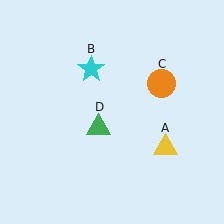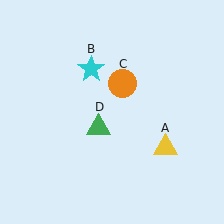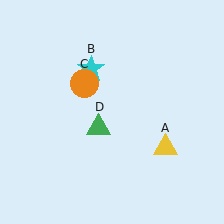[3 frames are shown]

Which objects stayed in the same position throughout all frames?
Yellow triangle (object A) and cyan star (object B) and green triangle (object D) remained stationary.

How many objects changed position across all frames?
1 object changed position: orange circle (object C).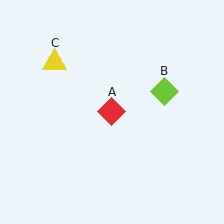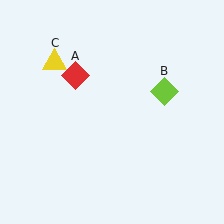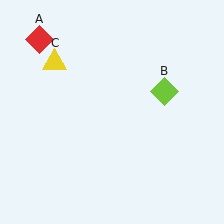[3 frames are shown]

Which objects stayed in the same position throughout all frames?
Lime diamond (object B) and yellow triangle (object C) remained stationary.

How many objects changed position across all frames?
1 object changed position: red diamond (object A).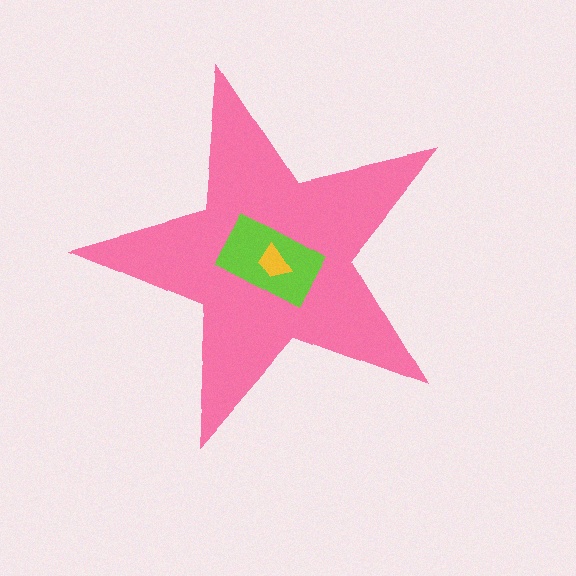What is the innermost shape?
The yellow trapezoid.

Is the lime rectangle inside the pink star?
Yes.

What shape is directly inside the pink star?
The lime rectangle.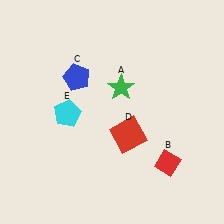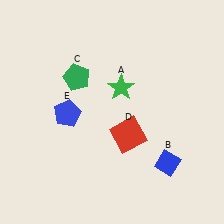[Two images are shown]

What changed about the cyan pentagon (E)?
In Image 1, E is cyan. In Image 2, it changed to blue.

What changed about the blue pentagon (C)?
In Image 1, C is blue. In Image 2, it changed to green.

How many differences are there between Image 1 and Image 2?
There are 3 differences between the two images.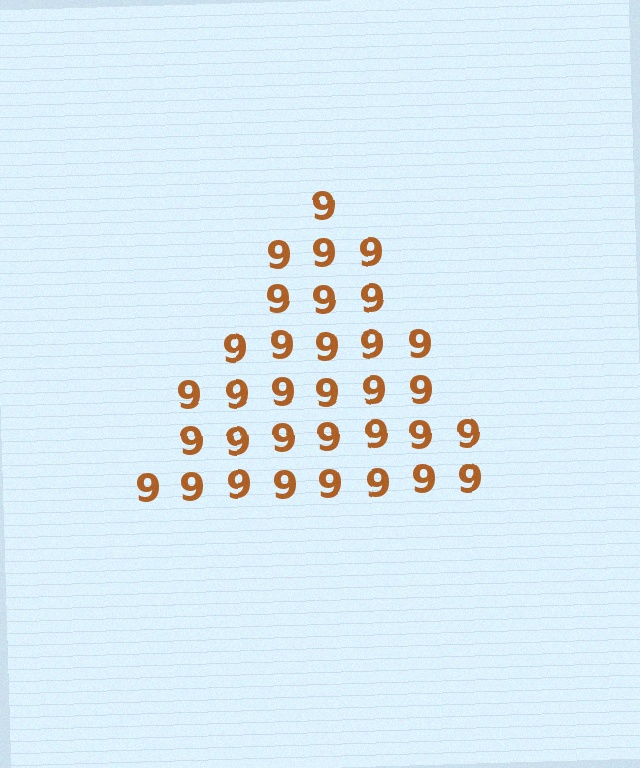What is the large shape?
The large shape is a triangle.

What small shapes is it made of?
It is made of small digit 9's.